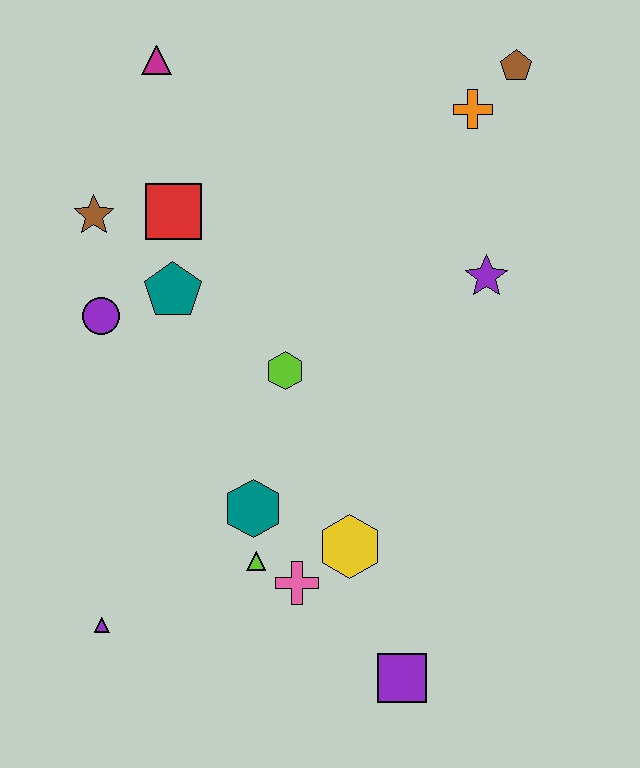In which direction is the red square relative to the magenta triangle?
The red square is below the magenta triangle.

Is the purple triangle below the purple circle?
Yes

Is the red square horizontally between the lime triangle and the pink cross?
No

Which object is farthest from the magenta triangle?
The purple square is farthest from the magenta triangle.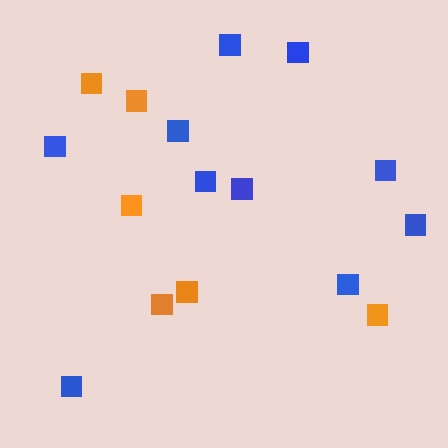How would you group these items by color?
There are 2 groups: one group of blue squares (10) and one group of orange squares (6).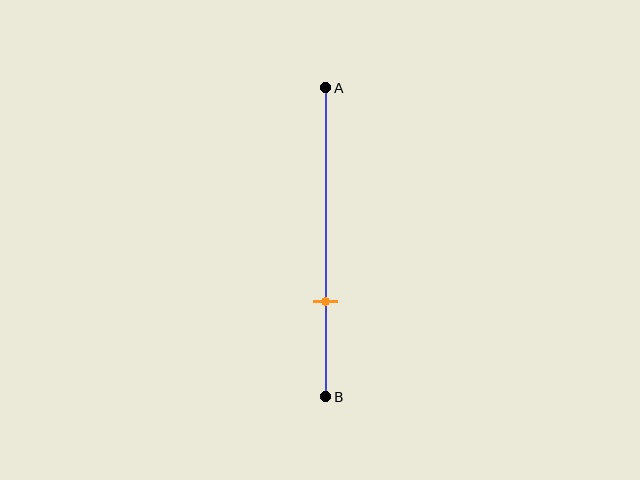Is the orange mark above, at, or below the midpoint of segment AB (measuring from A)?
The orange mark is below the midpoint of segment AB.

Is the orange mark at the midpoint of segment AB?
No, the mark is at about 70% from A, not at the 50% midpoint.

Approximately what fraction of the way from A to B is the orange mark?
The orange mark is approximately 70% of the way from A to B.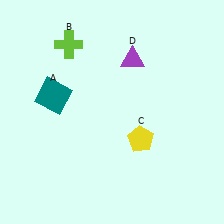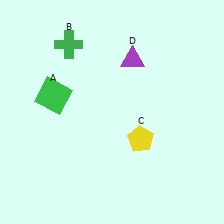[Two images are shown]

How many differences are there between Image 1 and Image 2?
There are 2 differences between the two images.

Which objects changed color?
A changed from teal to green. B changed from lime to green.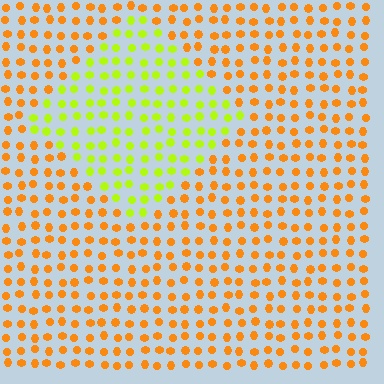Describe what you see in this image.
The image is filled with small orange elements in a uniform arrangement. A diamond-shaped region is visible where the elements are tinted to a slightly different hue, forming a subtle color boundary.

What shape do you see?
I see a diamond.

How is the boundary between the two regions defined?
The boundary is defined purely by a slight shift in hue (about 48 degrees). Spacing, size, and orientation are identical on both sides.